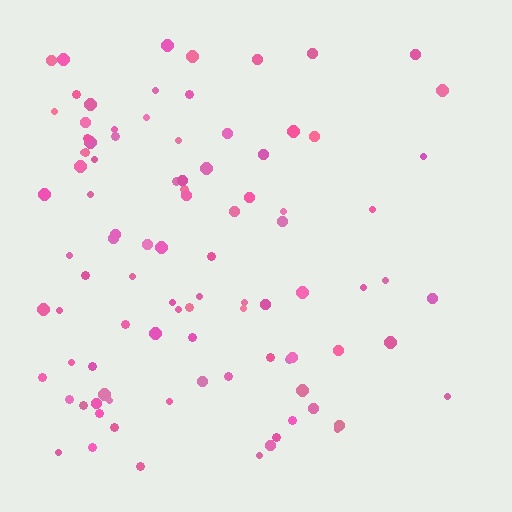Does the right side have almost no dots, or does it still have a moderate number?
Still a moderate number, just noticeably fewer than the left.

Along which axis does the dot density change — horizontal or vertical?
Horizontal.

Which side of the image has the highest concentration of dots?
The left.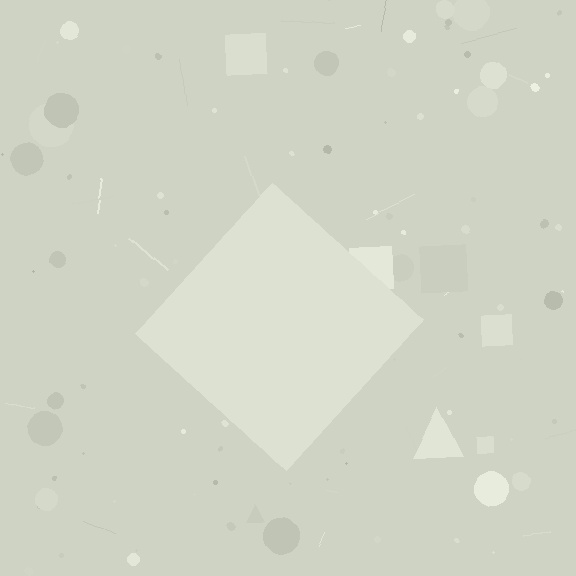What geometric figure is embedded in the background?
A diamond is embedded in the background.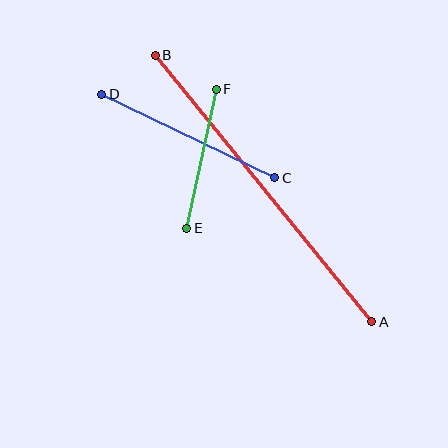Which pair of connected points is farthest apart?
Points A and B are farthest apart.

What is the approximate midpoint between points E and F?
The midpoint is at approximately (201, 159) pixels.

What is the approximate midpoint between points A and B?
The midpoint is at approximately (264, 189) pixels.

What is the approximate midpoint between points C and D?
The midpoint is at approximately (188, 136) pixels.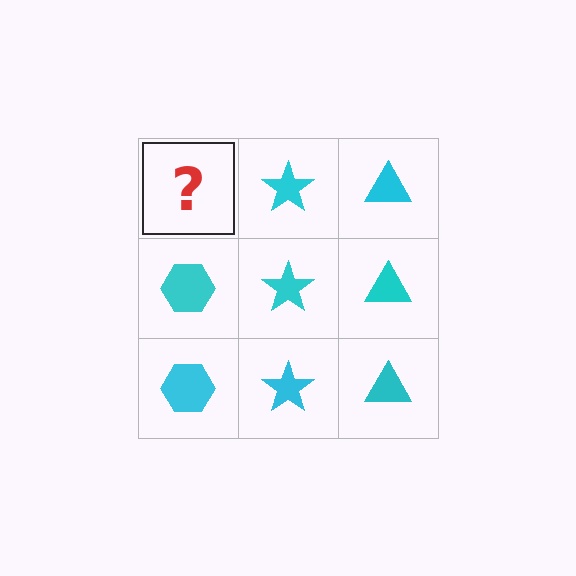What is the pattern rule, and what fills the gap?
The rule is that each column has a consistent shape. The gap should be filled with a cyan hexagon.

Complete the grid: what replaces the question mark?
The question mark should be replaced with a cyan hexagon.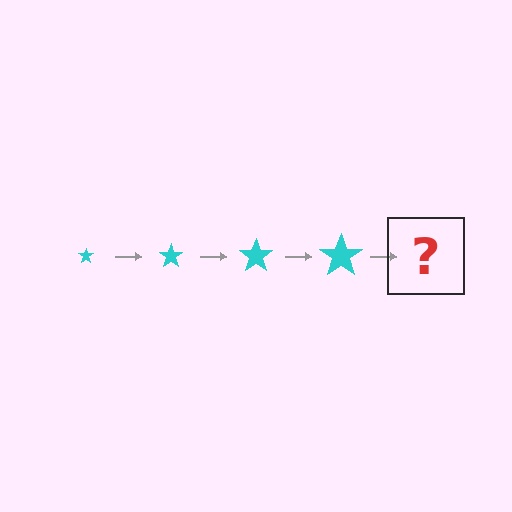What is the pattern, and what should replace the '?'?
The pattern is that the star gets progressively larger each step. The '?' should be a cyan star, larger than the previous one.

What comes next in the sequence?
The next element should be a cyan star, larger than the previous one.